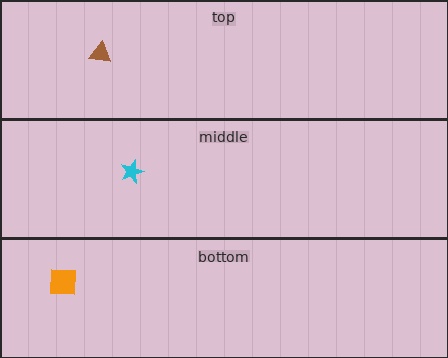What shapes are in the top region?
The brown triangle.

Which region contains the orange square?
The bottom region.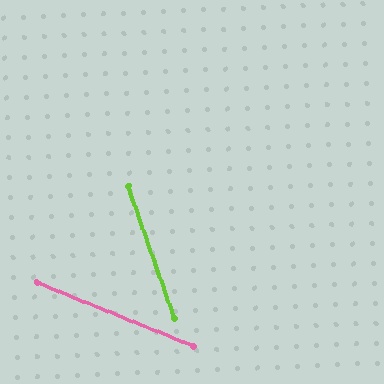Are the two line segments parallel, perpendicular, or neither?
Neither parallel nor perpendicular — they differ by about 49°.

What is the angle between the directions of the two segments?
Approximately 49 degrees.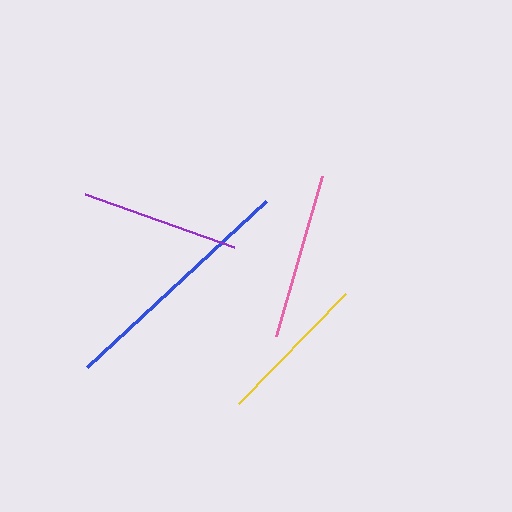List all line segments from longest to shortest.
From longest to shortest: blue, pink, purple, yellow.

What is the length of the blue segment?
The blue segment is approximately 245 pixels long.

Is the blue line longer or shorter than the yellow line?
The blue line is longer than the yellow line.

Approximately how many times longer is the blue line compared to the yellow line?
The blue line is approximately 1.6 times the length of the yellow line.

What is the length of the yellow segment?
The yellow segment is approximately 155 pixels long.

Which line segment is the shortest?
The yellow line is the shortest at approximately 155 pixels.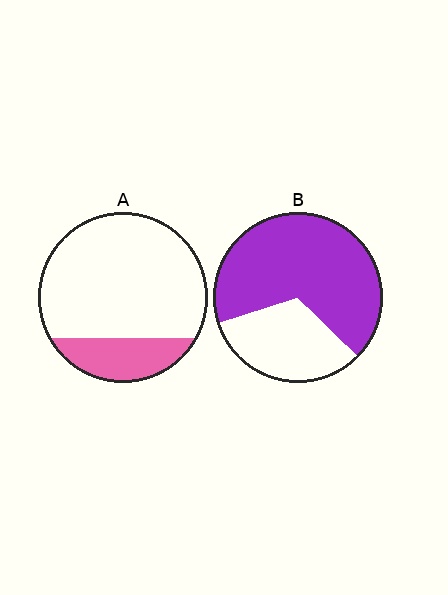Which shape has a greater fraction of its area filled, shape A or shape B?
Shape B.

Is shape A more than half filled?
No.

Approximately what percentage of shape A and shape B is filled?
A is approximately 20% and B is approximately 65%.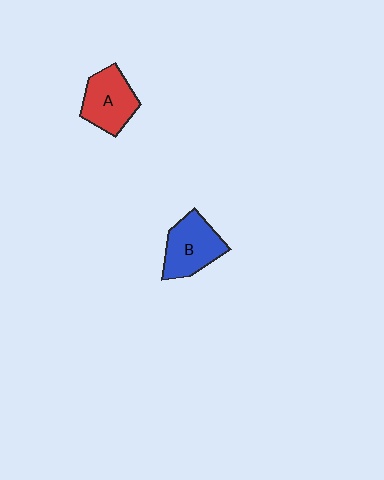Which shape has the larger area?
Shape B (blue).